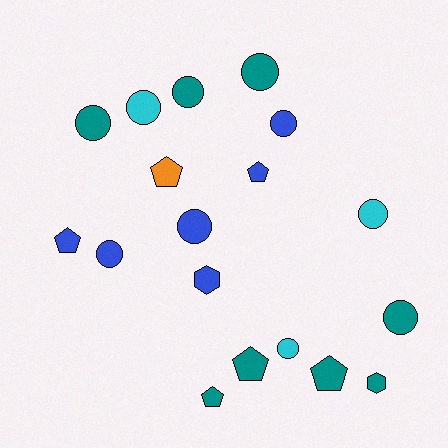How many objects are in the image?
There are 18 objects.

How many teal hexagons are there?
There is 1 teal hexagon.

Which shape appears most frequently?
Circle, with 10 objects.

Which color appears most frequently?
Teal, with 8 objects.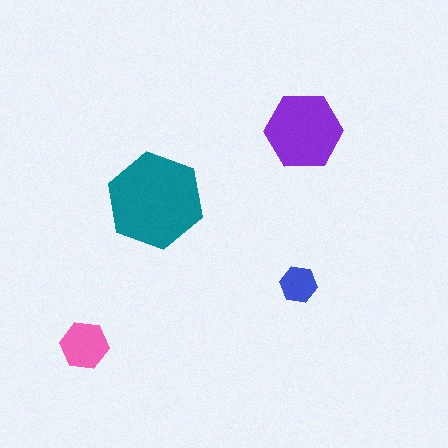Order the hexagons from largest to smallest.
the teal one, the purple one, the pink one, the blue one.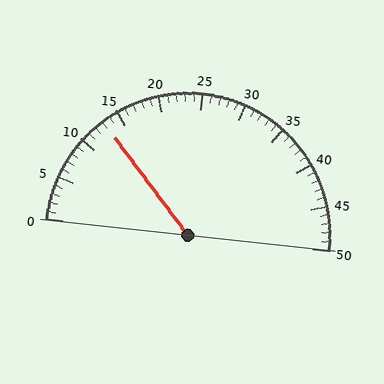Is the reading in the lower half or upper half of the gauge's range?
The reading is in the lower half of the range (0 to 50).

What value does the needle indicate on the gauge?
The needle indicates approximately 13.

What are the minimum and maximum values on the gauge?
The gauge ranges from 0 to 50.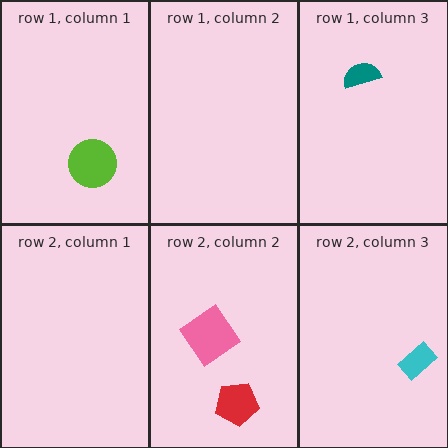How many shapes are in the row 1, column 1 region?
1.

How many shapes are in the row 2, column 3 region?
1.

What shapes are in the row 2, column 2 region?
The pink diamond, the red pentagon.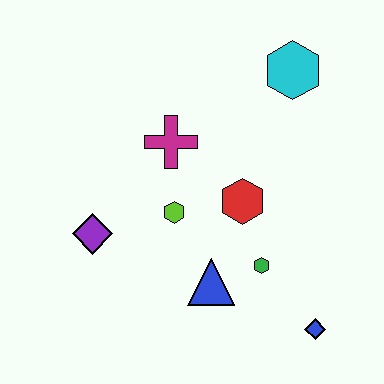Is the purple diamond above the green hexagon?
Yes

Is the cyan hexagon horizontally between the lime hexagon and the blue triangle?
No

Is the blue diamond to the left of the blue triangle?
No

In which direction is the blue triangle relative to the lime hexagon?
The blue triangle is below the lime hexagon.